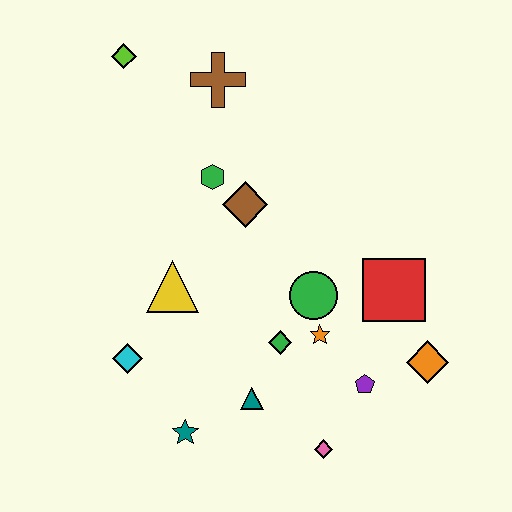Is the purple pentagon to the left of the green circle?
No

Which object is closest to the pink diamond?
The purple pentagon is closest to the pink diamond.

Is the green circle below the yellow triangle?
Yes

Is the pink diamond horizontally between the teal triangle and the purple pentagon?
Yes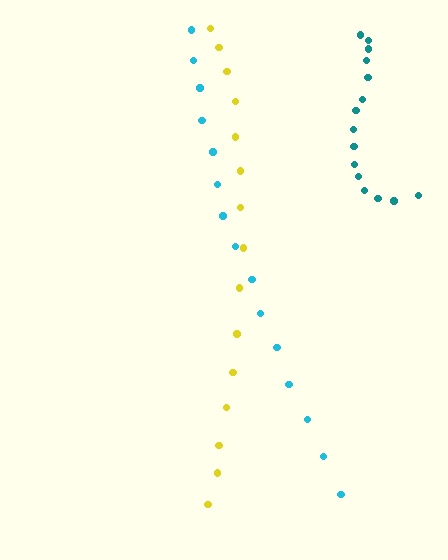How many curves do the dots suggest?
There are 3 distinct paths.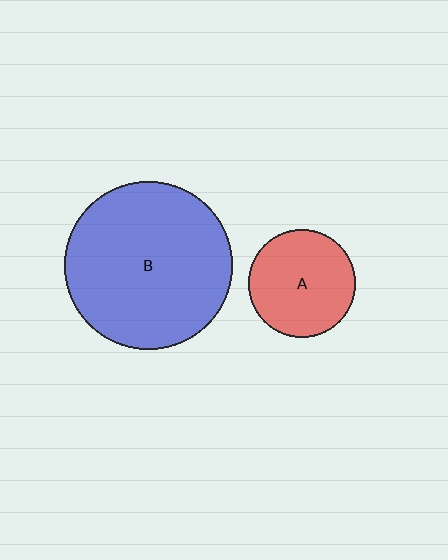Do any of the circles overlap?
No, none of the circles overlap.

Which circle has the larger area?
Circle B (blue).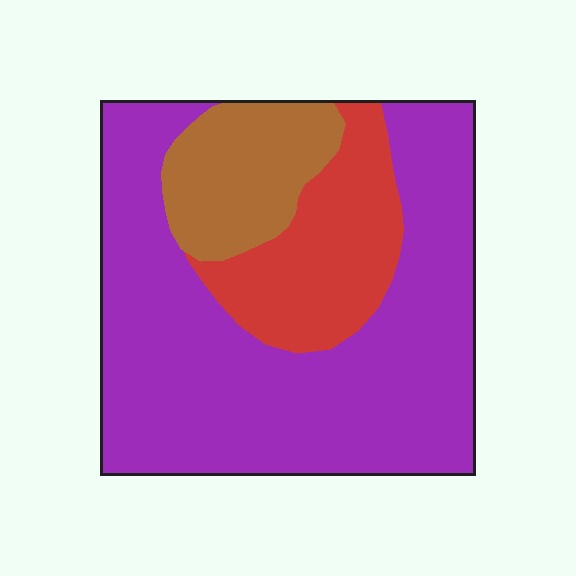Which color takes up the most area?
Purple, at roughly 65%.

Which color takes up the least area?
Brown, at roughly 15%.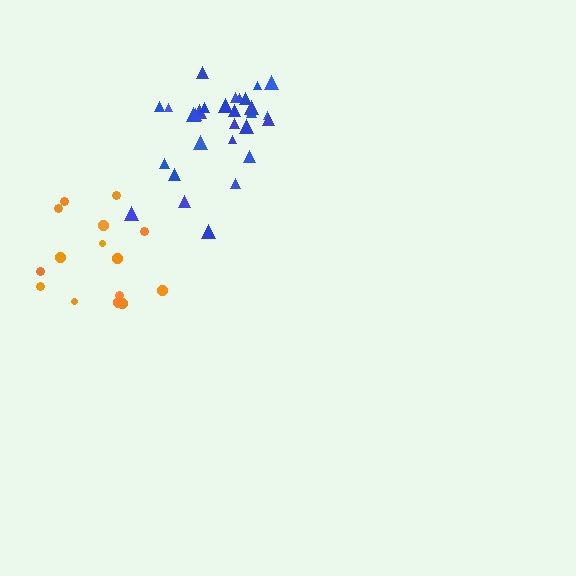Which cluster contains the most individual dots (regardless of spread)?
Blue (29).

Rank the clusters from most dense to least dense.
blue, orange.